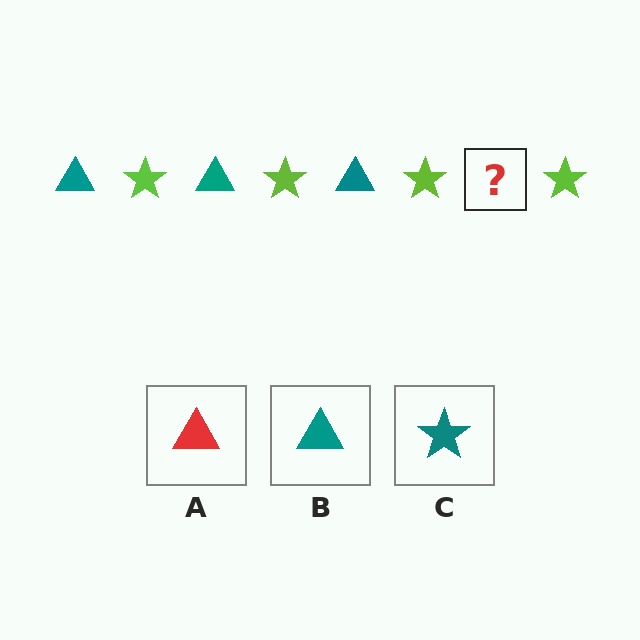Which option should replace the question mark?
Option B.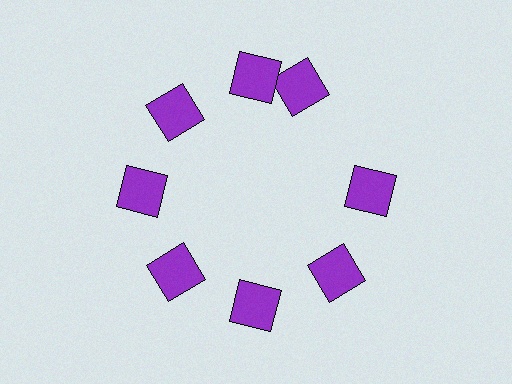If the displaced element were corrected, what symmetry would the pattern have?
It would have 8-fold rotational symmetry — the pattern would map onto itself every 45 degrees.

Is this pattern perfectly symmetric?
No. The 8 purple squares are arranged in a ring, but one element near the 2 o'clock position is rotated out of alignment along the ring, breaking the 8-fold rotational symmetry.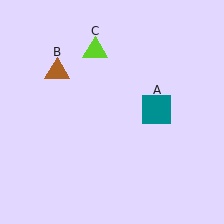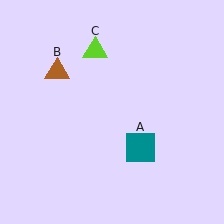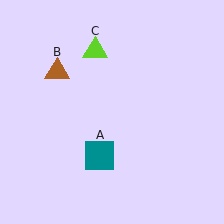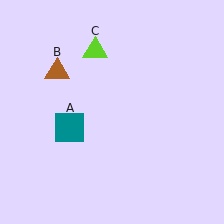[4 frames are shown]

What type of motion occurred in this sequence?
The teal square (object A) rotated clockwise around the center of the scene.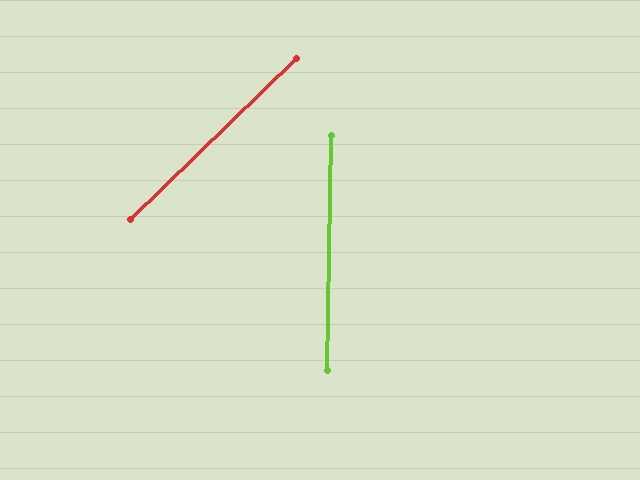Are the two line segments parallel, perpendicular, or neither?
Neither parallel nor perpendicular — they differ by about 45°.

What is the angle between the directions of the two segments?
Approximately 45 degrees.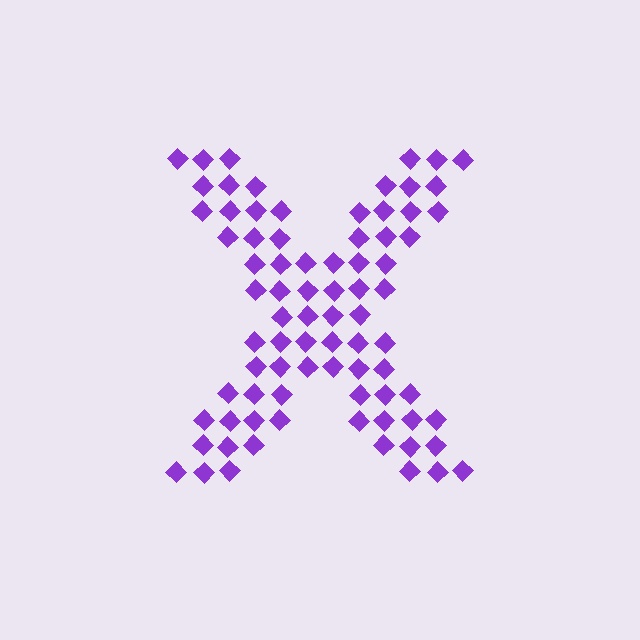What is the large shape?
The large shape is the letter X.